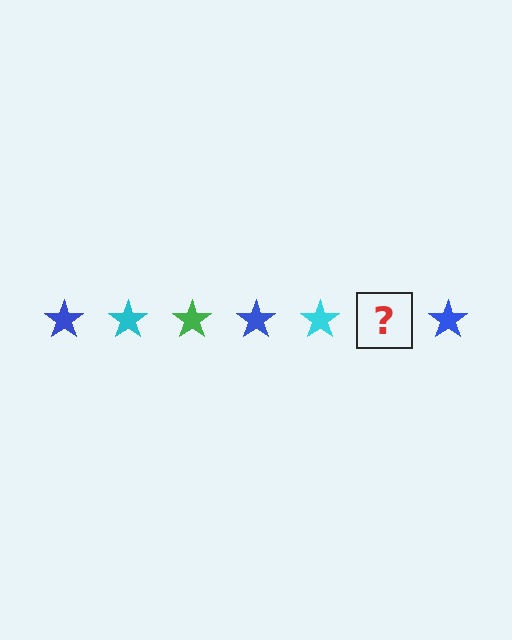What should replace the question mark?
The question mark should be replaced with a green star.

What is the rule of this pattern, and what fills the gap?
The rule is that the pattern cycles through blue, cyan, green stars. The gap should be filled with a green star.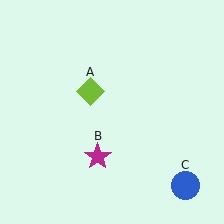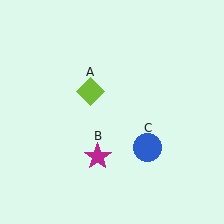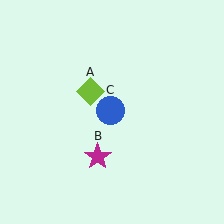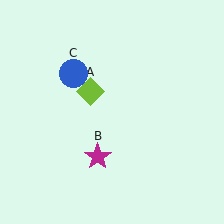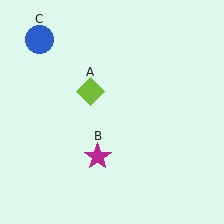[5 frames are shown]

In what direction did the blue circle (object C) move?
The blue circle (object C) moved up and to the left.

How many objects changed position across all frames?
1 object changed position: blue circle (object C).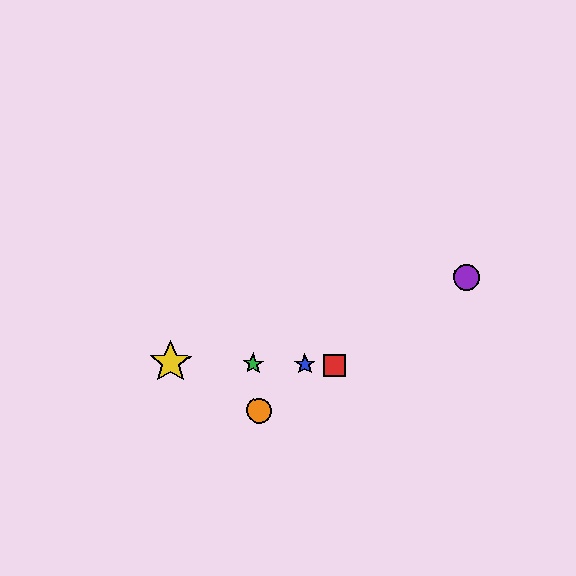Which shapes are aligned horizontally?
The red square, the blue star, the green star, the yellow star are aligned horizontally.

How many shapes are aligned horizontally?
4 shapes (the red square, the blue star, the green star, the yellow star) are aligned horizontally.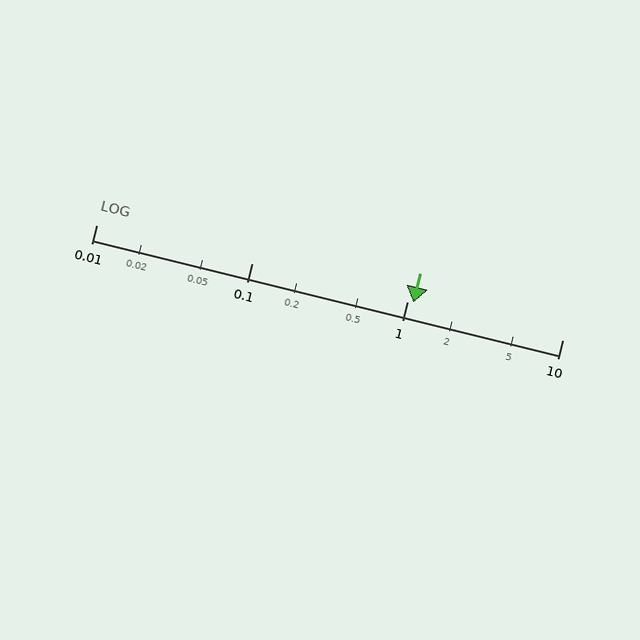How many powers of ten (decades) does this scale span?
The scale spans 3 decades, from 0.01 to 10.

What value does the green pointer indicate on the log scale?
The pointer indicates approximately 1.1.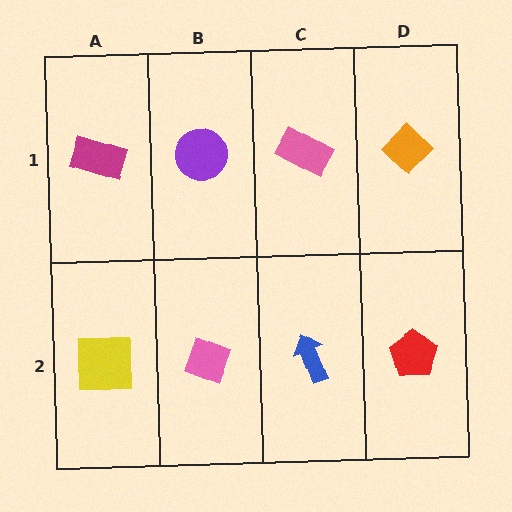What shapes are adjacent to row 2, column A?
A magenta rectangle (row 1, column A), a pink diamond (row 2, column B).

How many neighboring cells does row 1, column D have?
2.